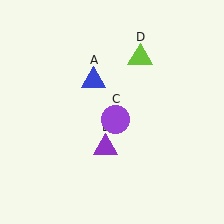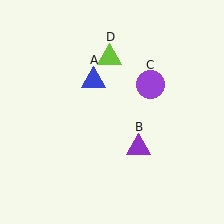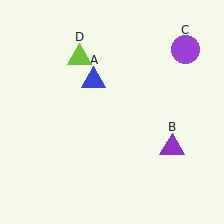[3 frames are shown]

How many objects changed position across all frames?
3 objects changed position: purple triangle (object B), purple circle (object C), lime triangle (object D).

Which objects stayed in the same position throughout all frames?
Blue triangle (object A) remained stationary.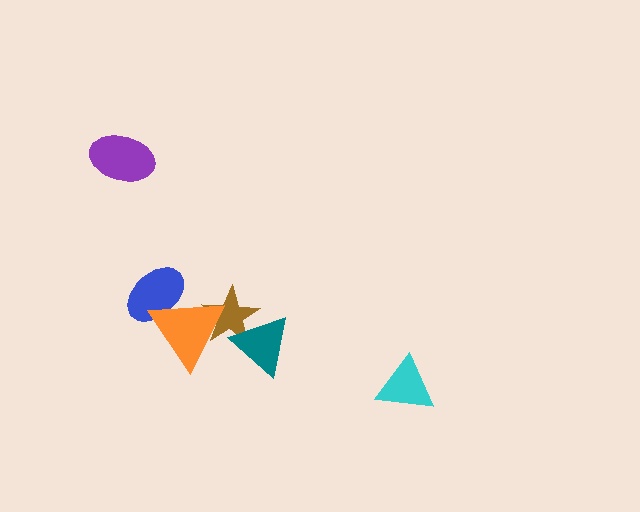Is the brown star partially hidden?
Yes, it is partially covered by another shape.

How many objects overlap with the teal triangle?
1 object overlaps with the teal triangle.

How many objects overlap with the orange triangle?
2 objects overlap with the orange triangle.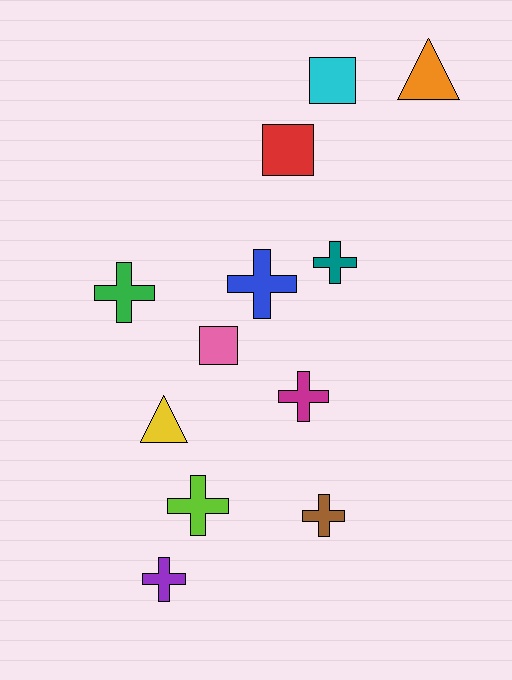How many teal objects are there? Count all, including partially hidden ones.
There is 1 teal object.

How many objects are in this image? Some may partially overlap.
There are 12 objects.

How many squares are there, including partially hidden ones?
There are 3 squares.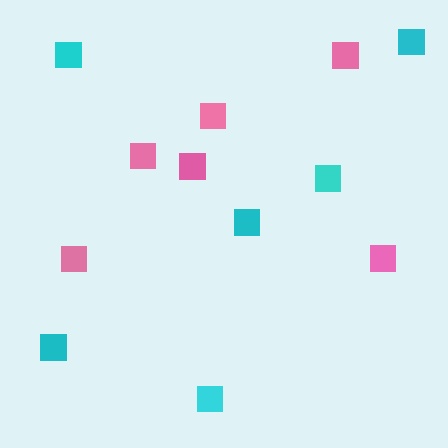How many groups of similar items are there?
There are 2 groups: one group of pink squares (6) and one group of cyan squares (6).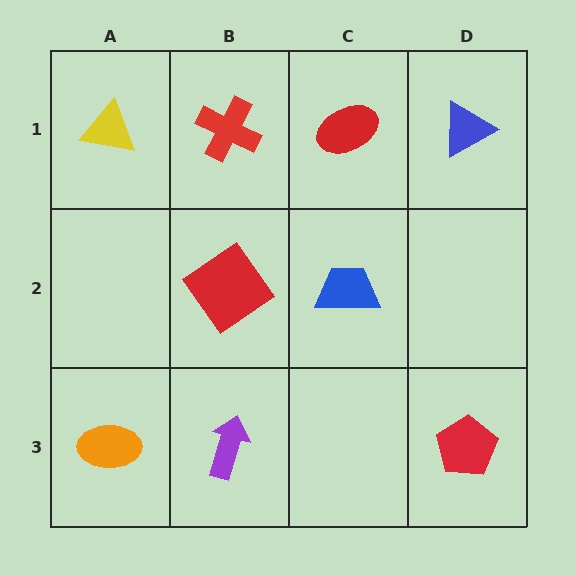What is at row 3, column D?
A red pentagon.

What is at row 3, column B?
A purple arrow.